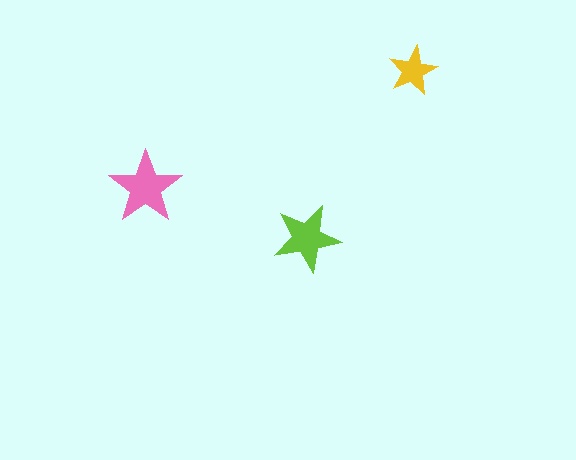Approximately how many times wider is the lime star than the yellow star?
About 1.5 times wider.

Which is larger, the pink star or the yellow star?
The pink one.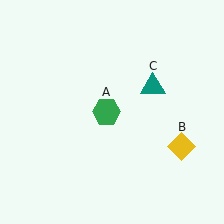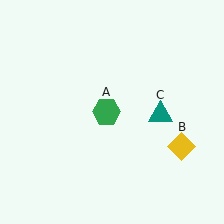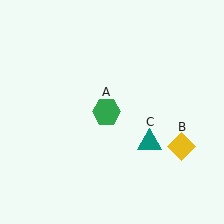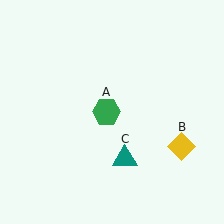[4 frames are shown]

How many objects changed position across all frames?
1 object changed position: teal triangle (object C).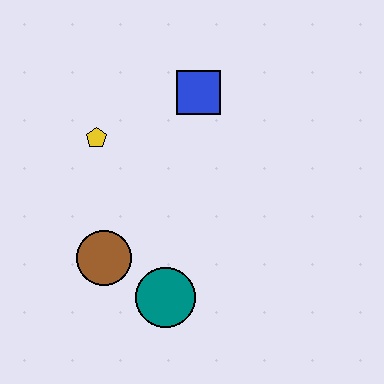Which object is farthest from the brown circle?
The blue square is farthest from the brown circle.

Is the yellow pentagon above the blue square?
No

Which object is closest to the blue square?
The yellow pentagon is closest to the blue square.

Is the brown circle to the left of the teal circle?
Yes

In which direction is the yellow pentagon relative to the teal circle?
The yellow pentagon is above the teal circle.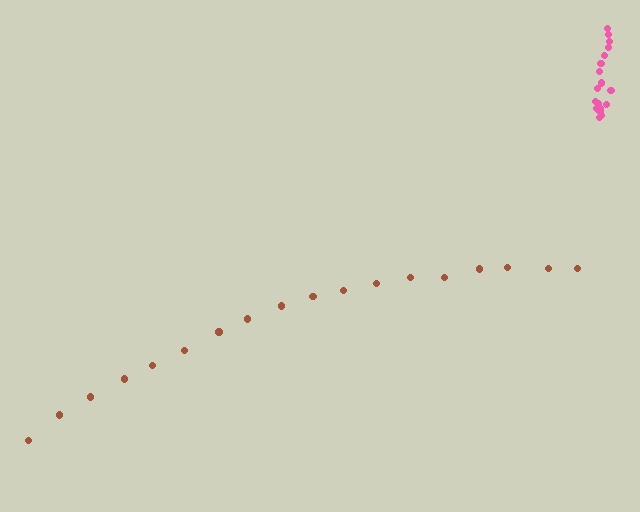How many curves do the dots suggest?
There are 2 distinct paths.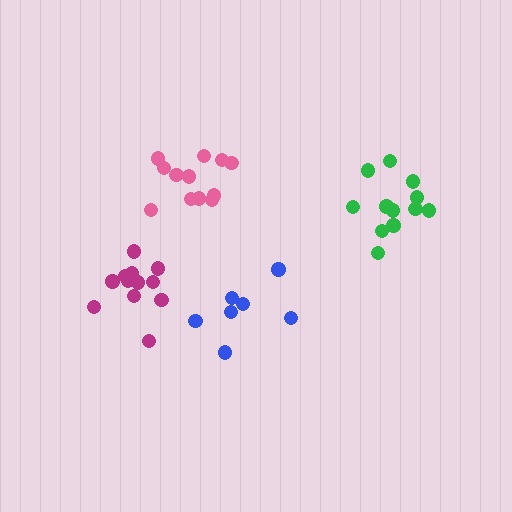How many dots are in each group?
Group 1: 12 dots, Group 2: 12 dots, Group 3: 7 dots, Group 4: 12 dots (43 total).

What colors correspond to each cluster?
The clusters are colored: green, magenta, blue, pink.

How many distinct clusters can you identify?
There are 4 distinct clusters.